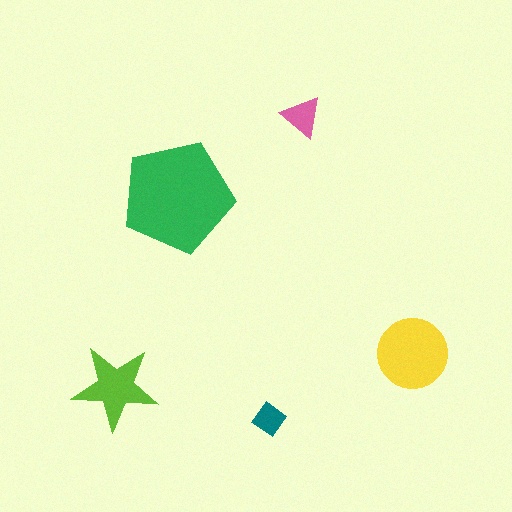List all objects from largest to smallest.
The green pentagon, the yellow circle, the lime star, the pink triangle, the teal diamond.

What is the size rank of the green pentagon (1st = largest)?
1st.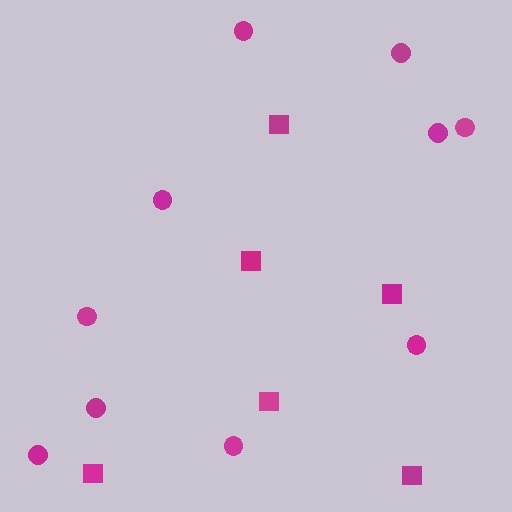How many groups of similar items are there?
There are 2 groups: one group of squares (6) and one group of circles (10).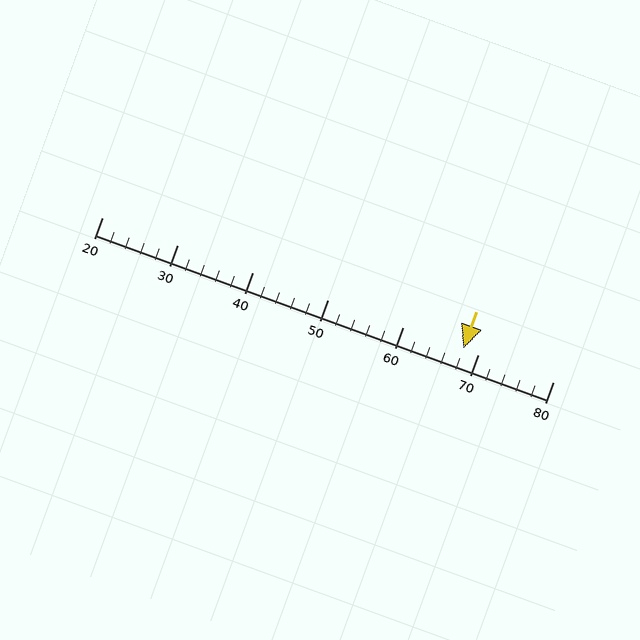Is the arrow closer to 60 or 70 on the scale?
The arrow is closer to 70.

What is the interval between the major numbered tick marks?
The major tick marks are spaced 10 units apart.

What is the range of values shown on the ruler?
The ruler shows values from 20 to 80.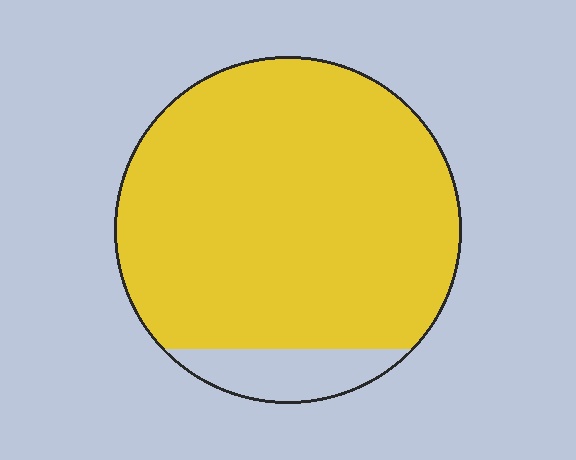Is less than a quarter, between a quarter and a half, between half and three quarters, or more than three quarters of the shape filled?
More than three quarters.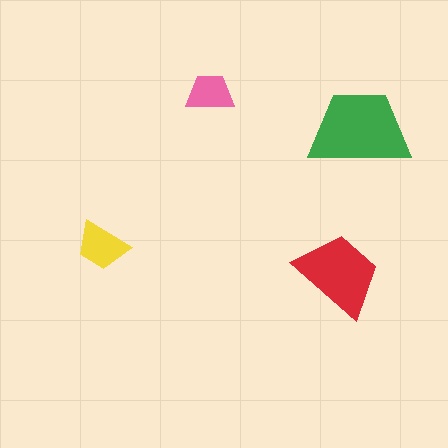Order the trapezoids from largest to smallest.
the green one, the red one, the yellow one, the pink one.